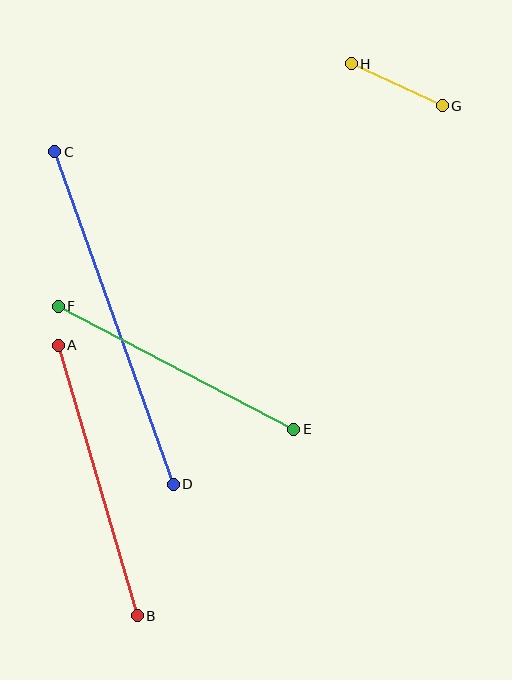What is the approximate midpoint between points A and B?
The midpoint is at approximately (98, 480) pixels.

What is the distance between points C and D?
The distance is approximately 353 pixels.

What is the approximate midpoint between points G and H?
The midpoint is at approximately (397, 85) pixels.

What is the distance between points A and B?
The distance is approximately 282 pixels.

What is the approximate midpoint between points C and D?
The midpoint is at approximately (114, 318) pixels.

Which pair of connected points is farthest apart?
Points C and D are farthest apart.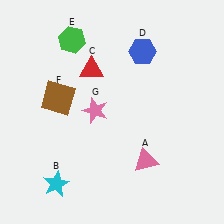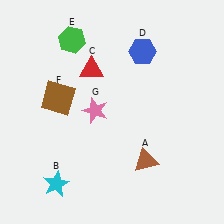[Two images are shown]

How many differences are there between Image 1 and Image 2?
There is 1 difference between the two images.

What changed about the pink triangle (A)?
In Image 1, A is pink. In Image 2, it changed to brown.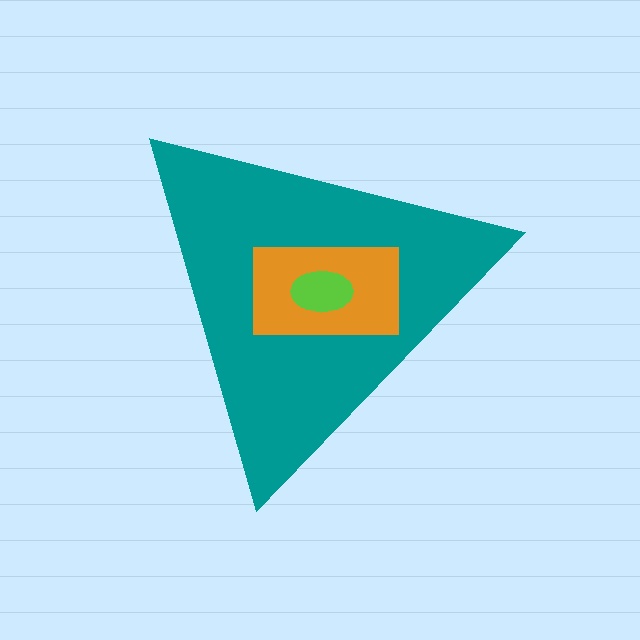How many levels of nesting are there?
3.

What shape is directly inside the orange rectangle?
The lime ellipse.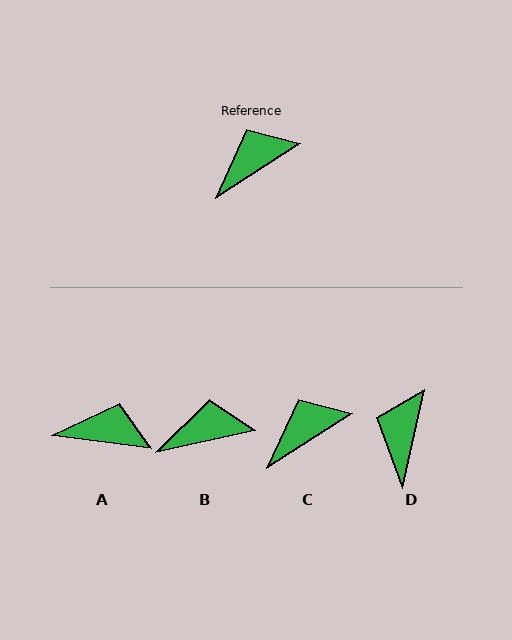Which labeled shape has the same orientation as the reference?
C.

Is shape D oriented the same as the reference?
No, it is off by about 44 degrees.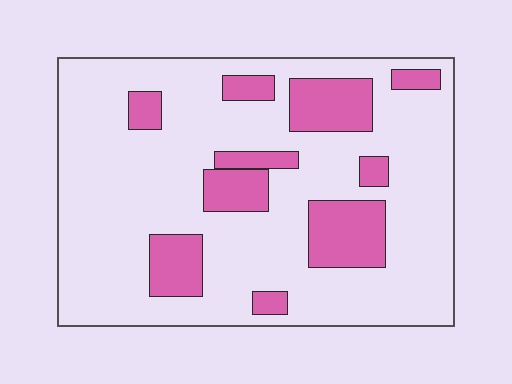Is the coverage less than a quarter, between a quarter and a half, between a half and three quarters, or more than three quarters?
Less than a quarter.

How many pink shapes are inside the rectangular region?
10.